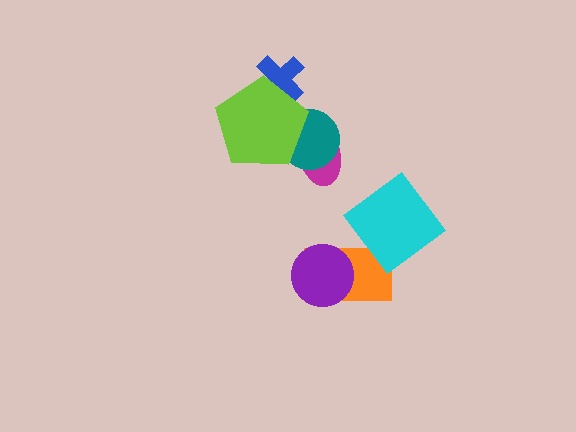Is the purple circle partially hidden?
No, no other shape covers it.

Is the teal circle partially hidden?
Yes, it is partially covered by another shape.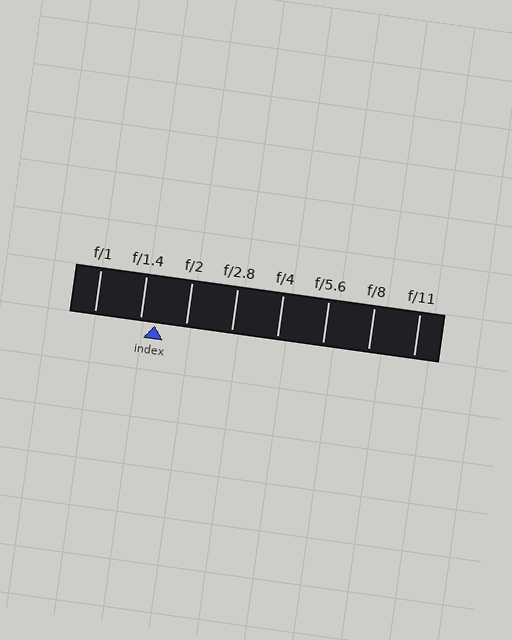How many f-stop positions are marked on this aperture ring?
There are 8 f-stop positions marked.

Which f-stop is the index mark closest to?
The index mark is closest to f/1.4.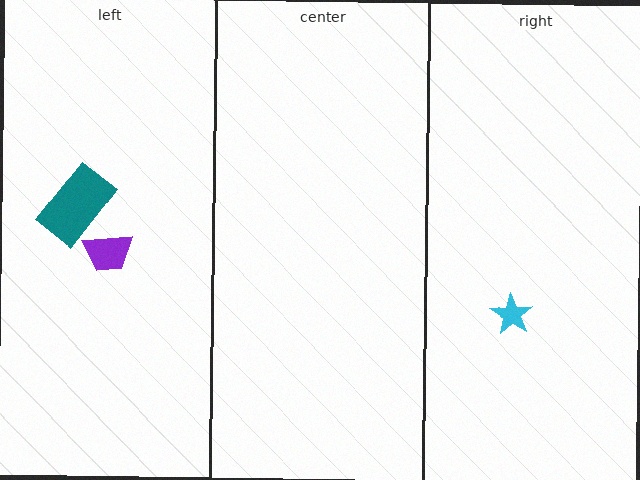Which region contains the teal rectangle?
The left region.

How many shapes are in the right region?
1.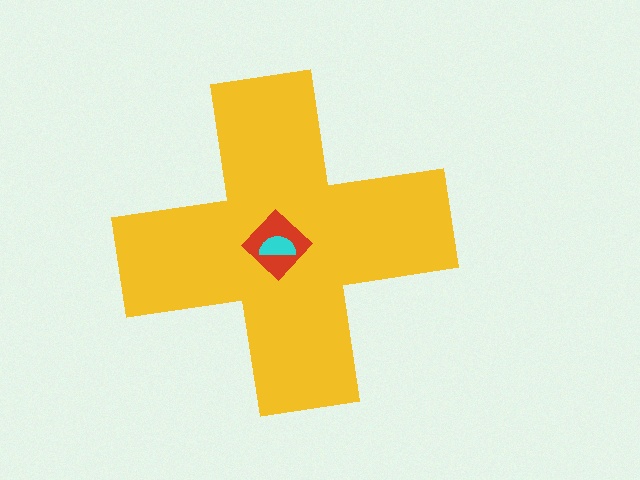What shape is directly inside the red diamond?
The cyan semicircle.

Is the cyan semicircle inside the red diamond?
Yes.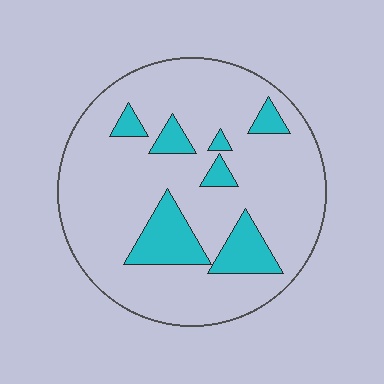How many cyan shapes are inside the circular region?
7.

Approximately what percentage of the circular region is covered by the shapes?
Approximately 15%.